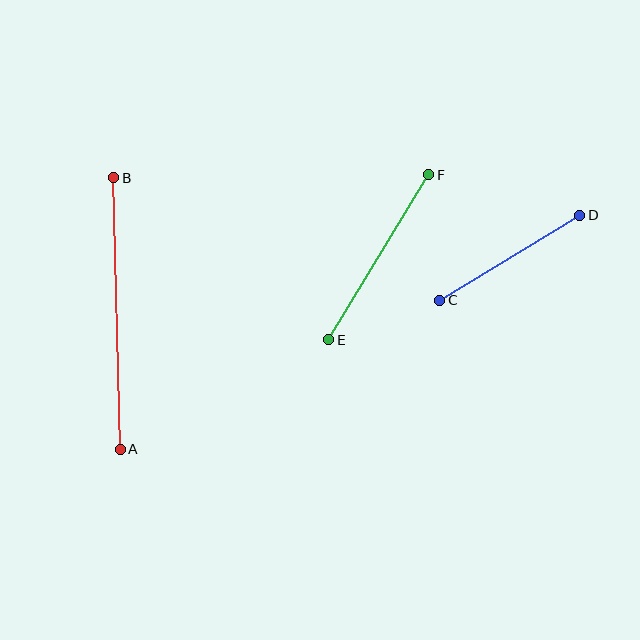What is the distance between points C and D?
The distance is approximately 164 pixels.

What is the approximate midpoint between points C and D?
The midpoint is at approximately (510, 258) pixels.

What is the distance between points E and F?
The distance is approximately 193 pixels.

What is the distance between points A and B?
The distance is approximately 272 pixels.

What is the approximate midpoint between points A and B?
The midpoint is at approximately (117, 313) pixels.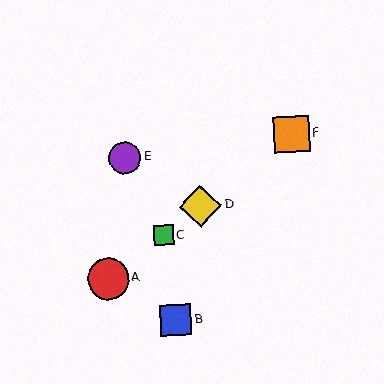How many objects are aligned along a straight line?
4 objects (A, C, D, F) are aligned along a straight line.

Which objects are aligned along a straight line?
Objects A, C, D, F are aligned along a straight line.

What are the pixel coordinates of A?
Object A is at (108, 279).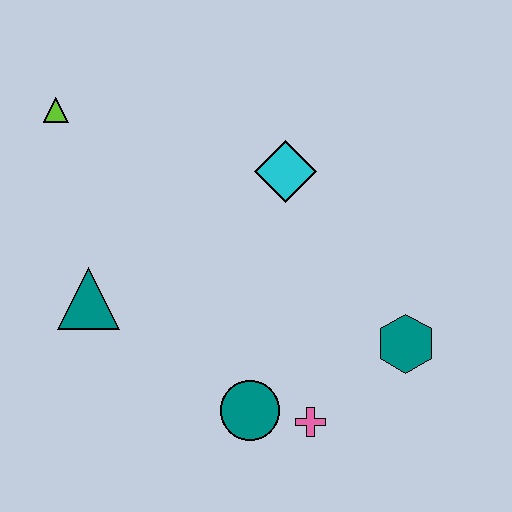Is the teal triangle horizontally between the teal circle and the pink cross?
No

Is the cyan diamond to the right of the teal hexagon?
No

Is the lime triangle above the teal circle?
Yes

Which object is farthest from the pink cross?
The lime triangle is farthest from the pink cross.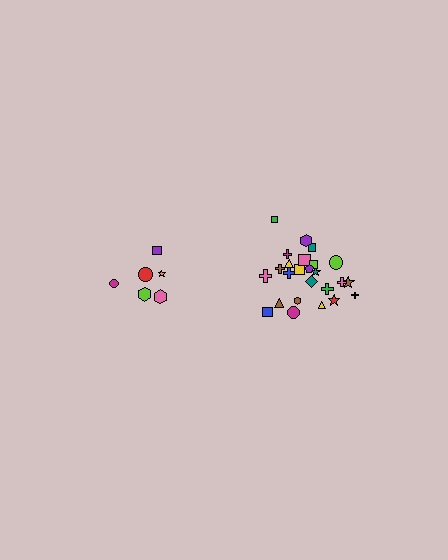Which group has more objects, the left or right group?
The right group.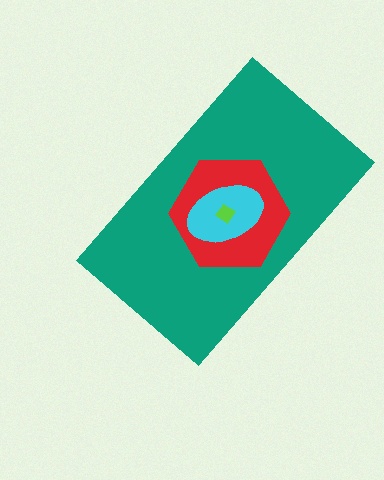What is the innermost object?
The lime diamond.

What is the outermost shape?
The teal rectangle.